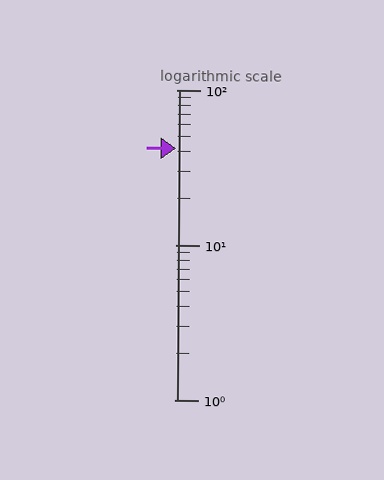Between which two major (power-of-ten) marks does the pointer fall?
The pointer is between 10 and 100.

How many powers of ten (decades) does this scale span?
The scale spans 2 decades, from 1 to 100.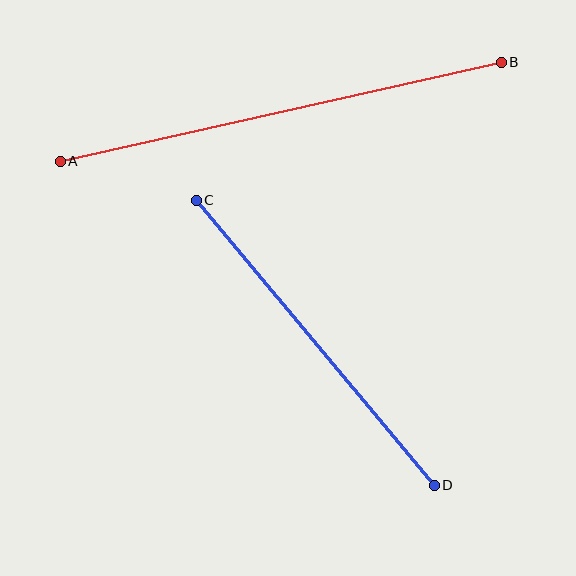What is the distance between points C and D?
The distance is approximately 371 pixels.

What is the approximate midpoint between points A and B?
The midpoint is at approximately (281, 112) pixels.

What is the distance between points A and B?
The distance is approximately 452 pixels.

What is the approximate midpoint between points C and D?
The midpoint is at approximately (315, 343) pixels.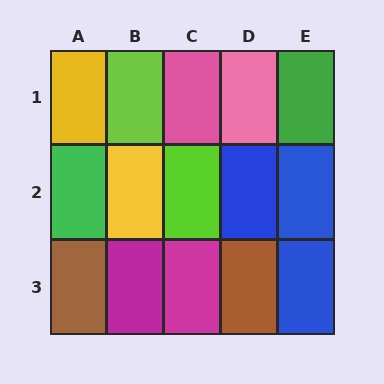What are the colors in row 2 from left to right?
Green, yellow, lime, blue, blue.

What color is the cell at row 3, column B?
Magenta.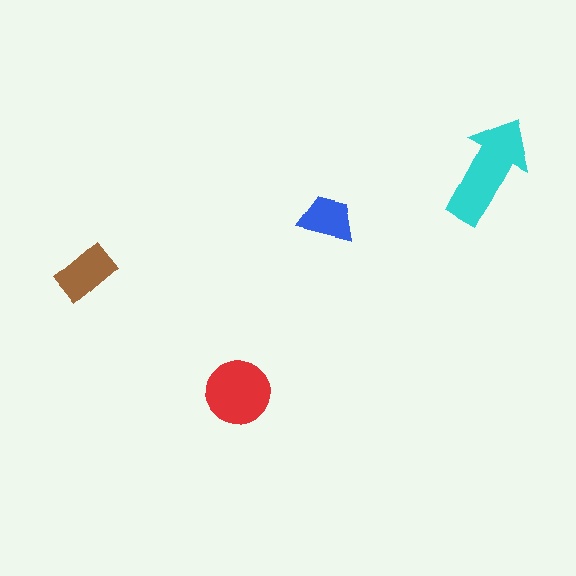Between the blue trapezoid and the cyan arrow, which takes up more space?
The cyan arrow.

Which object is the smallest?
The blue trapezoid.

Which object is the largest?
The cyan arrow.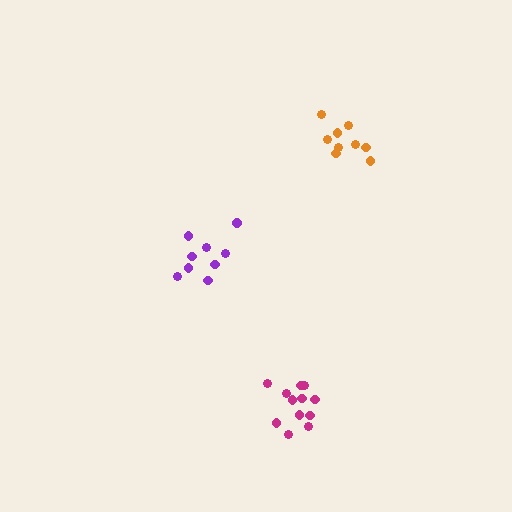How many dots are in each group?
Group 1: 9 dots, Group 2: 9 dots, Group 3: 12 dots (30 total).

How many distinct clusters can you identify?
There are 3 distinct clusters.